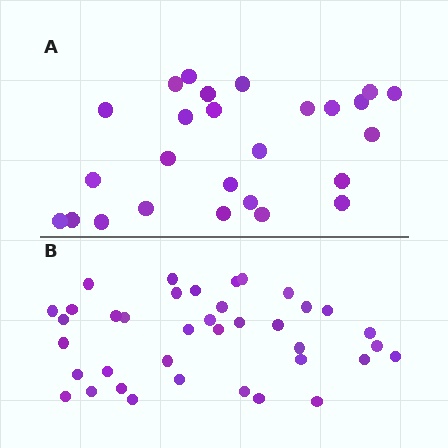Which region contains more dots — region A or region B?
Region B (the bottom region) has more dots.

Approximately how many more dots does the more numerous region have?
Region B has roughly 12 or so more dots than region A.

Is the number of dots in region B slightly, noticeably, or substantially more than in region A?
Region B has substantially more. The ratio is roughly 1.5 to 1.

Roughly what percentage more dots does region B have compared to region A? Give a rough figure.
About 45% more.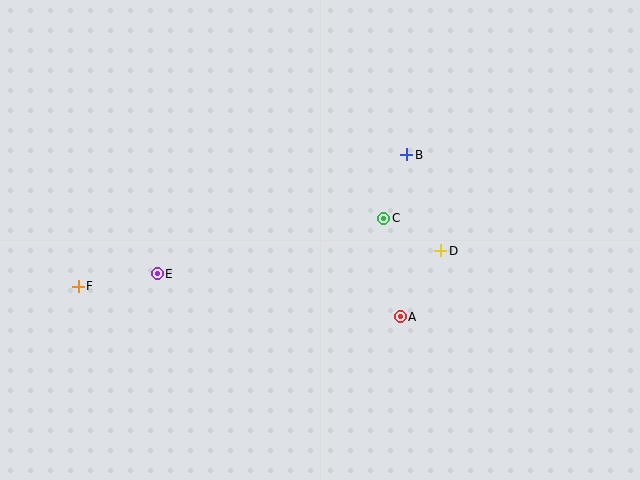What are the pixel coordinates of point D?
Point D is at (441, 251).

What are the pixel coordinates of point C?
Point C is at (384, 218).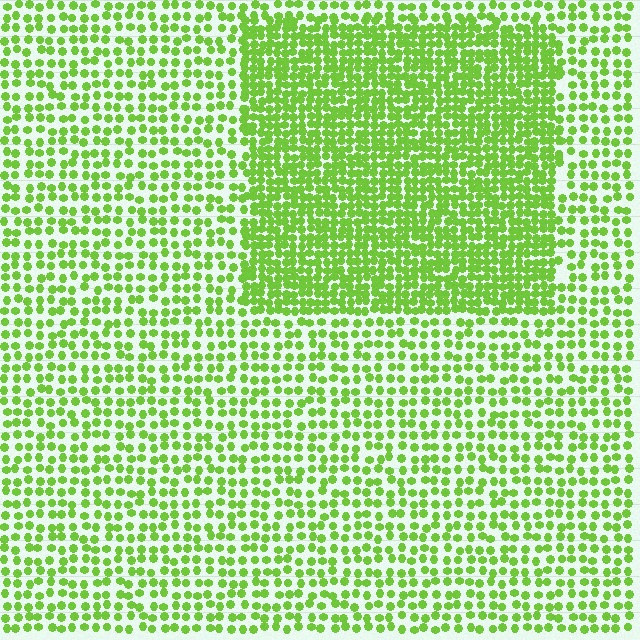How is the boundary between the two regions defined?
The boundary is defined by a change in element density (approximately 2.0x ratio). All elements are the same color, size, and shape.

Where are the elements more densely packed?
The elements are more densely packed inside the rectangle boundary.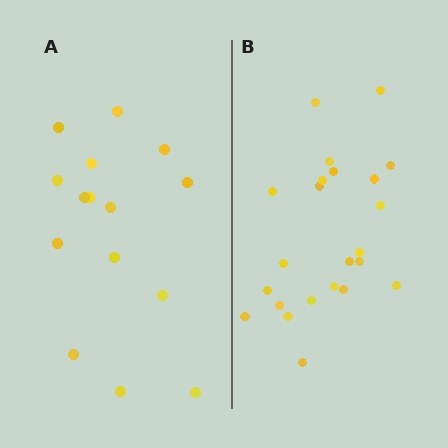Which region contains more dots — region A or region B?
Region B (the right region) has more dots.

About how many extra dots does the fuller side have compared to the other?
Region B has roughly 8 or so more dots than region A.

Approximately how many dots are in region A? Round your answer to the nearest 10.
About 20 dots. (The exact count is 15, which rounds to 20.)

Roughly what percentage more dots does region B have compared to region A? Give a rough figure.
About 55% more.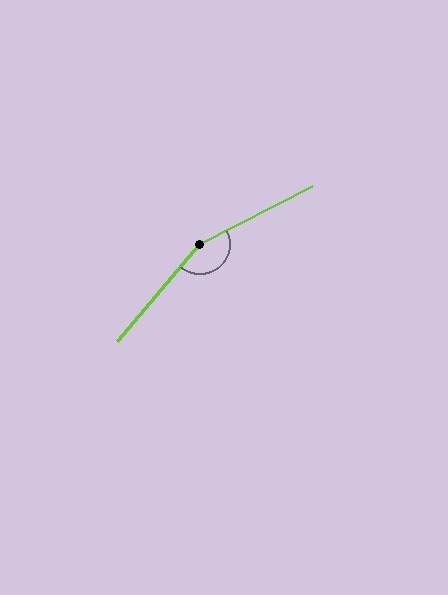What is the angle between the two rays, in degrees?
Approximately 157 degrees.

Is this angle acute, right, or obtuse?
It is obtuse.